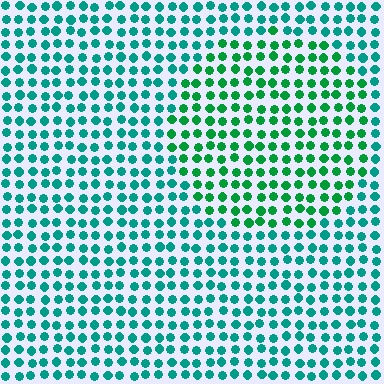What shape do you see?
I see a circle.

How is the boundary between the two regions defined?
The boundary is defined purely by a slight shift in hue (about 31 degrees). Spacing, size, and orientation are identical on both sides.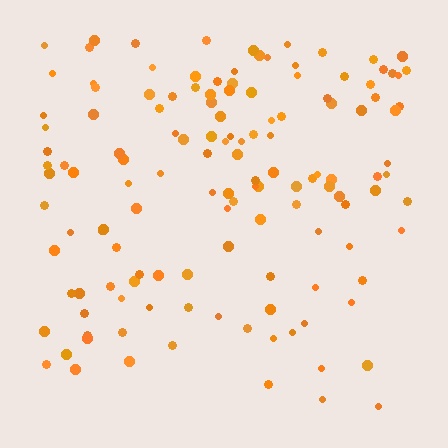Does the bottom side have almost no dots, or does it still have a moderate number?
Still a moderate number, just noticeably fewer than the top.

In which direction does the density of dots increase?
From bottom to top, with the top side densest.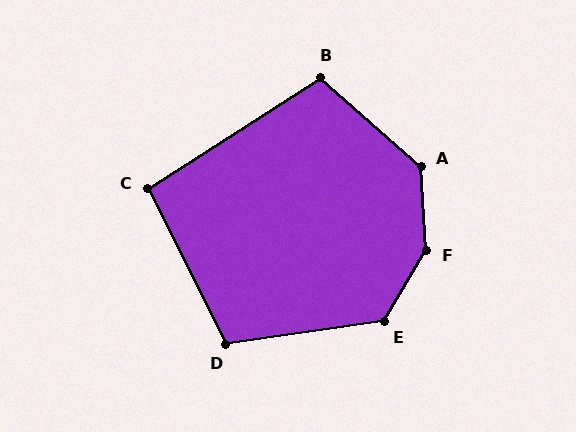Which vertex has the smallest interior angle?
C, at approximately 96 degrees.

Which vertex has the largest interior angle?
F, at approximately 146 degrees.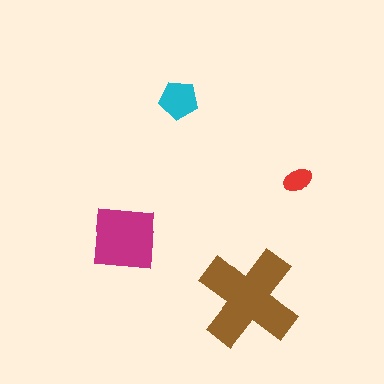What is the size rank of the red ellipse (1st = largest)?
4th.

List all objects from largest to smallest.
The brown cross, the magenta square, the cyan pentagon, the red ellipse.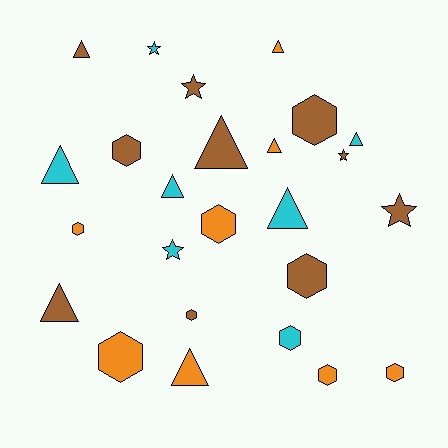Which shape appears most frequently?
Triangle, with 10 objects.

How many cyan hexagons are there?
There is 1 cyan hexagon.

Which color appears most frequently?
Brown, with 10 objects.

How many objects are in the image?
There are 25 objects.